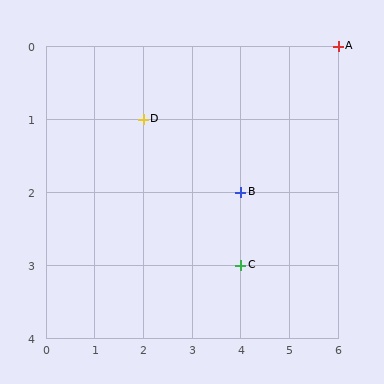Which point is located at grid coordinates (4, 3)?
Point C is at (4, 3).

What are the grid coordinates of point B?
Point B is at grid coordinates (4, 2).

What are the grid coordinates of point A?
Point A is at grid coordinates (6, 0).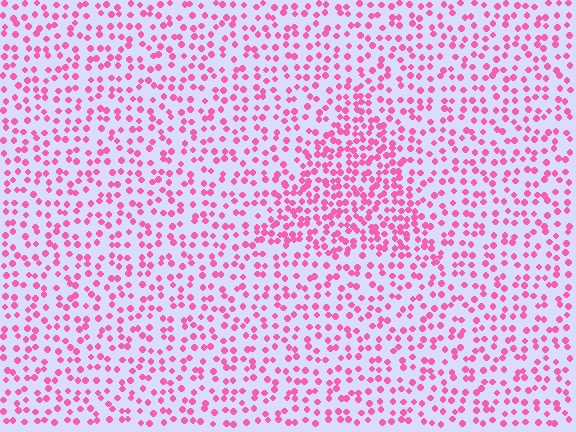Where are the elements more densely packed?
The elements are more densely packed inside the triangle boundary.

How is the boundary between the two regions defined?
The boundary is defined by a change in element density (approximately 1.9x ratio). All elements are the same color, size, and shape.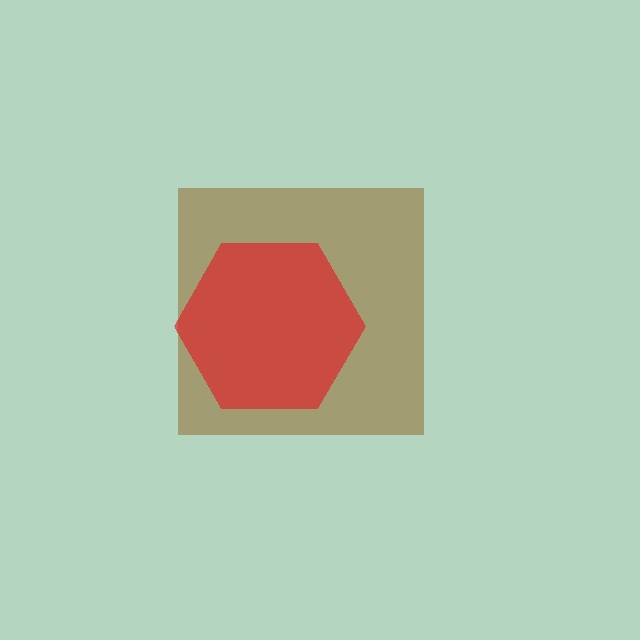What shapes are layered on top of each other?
The layered shapes are: a brown square, a red hexagon.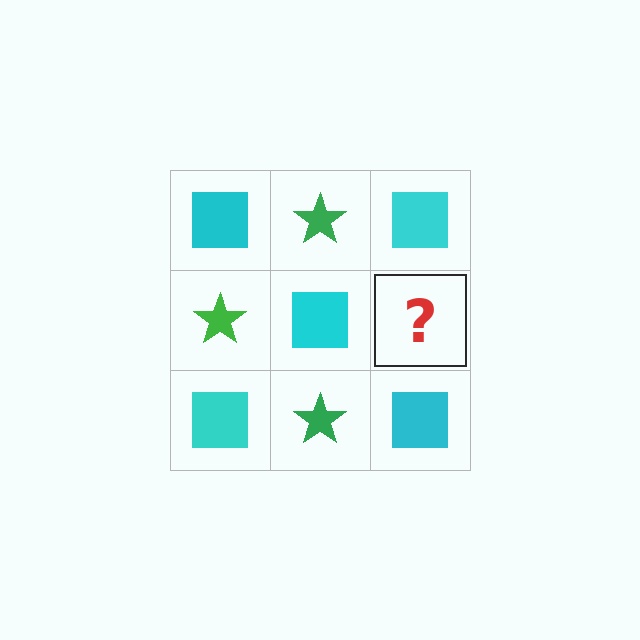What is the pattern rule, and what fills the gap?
The rule is that it alternates cyan square and green star in a checkerboard pattern. The gap should be filled with a green star.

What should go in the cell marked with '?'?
The missing cell should contain a green star.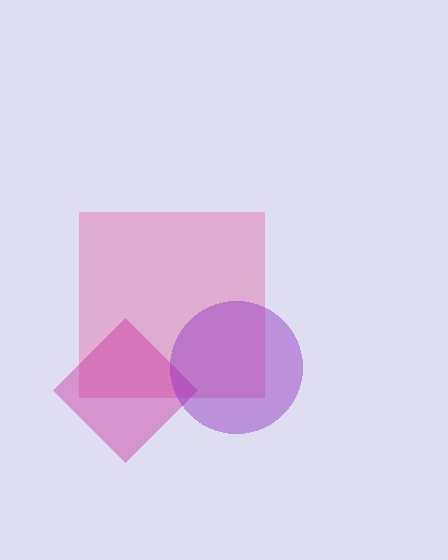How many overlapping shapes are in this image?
There are 3 overlapping shapes in the image.